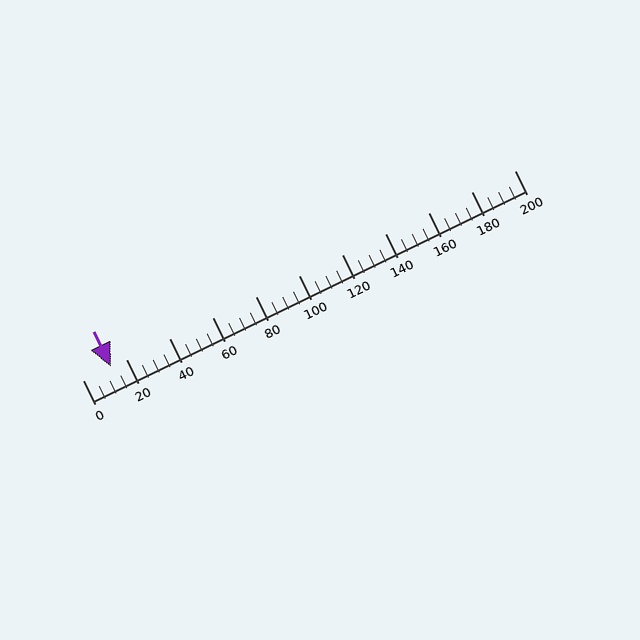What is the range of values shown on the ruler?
The ruler shows values from 0 to 200.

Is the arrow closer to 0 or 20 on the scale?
The arrow is closer to 20.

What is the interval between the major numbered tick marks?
The major tick marks are spaced 20 units apart.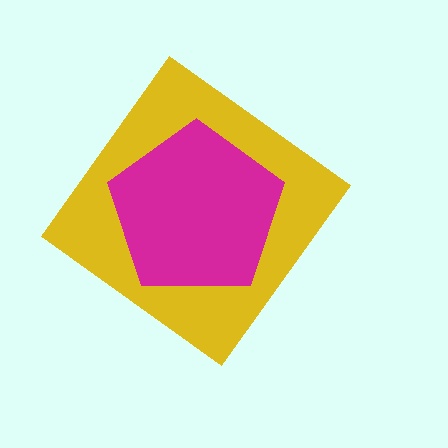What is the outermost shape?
The yellow diamond.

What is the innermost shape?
The magenta pentagon.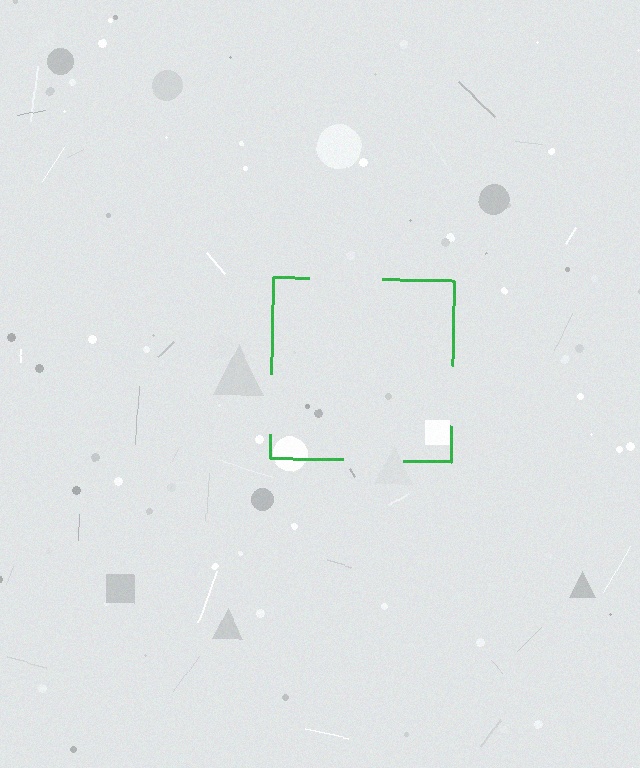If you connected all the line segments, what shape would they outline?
They would outline a square.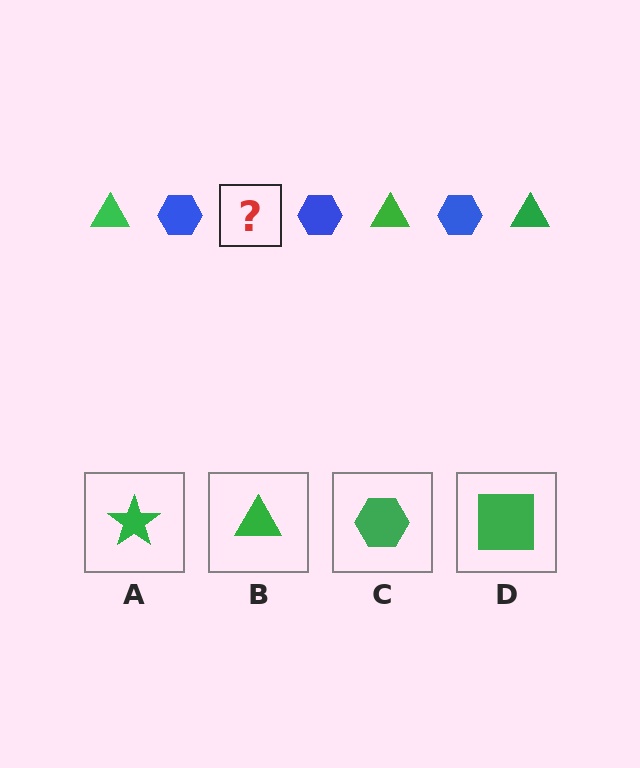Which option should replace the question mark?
Option B.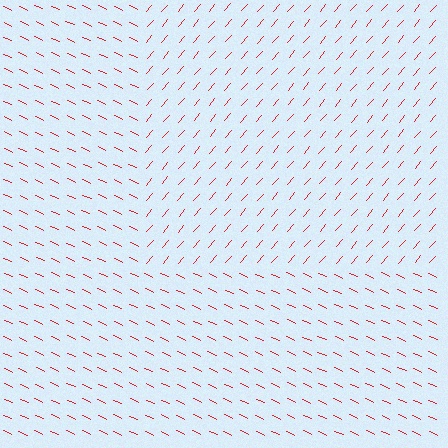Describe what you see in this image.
The image is filled with small red line segments. A rectangle region in the image has lines oriented differently from the surrounding lines, creating a visible texture boundary.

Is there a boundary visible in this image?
Yes, there is a texture boundary formed by a change in line orientation.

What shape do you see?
I see a rectangle.